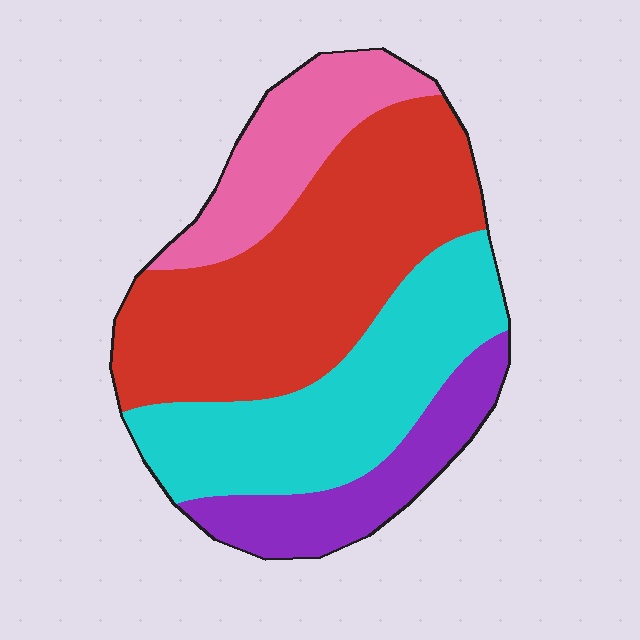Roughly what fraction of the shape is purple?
Purple takes up about one eighth (1/8) of the shape.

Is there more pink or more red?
Red.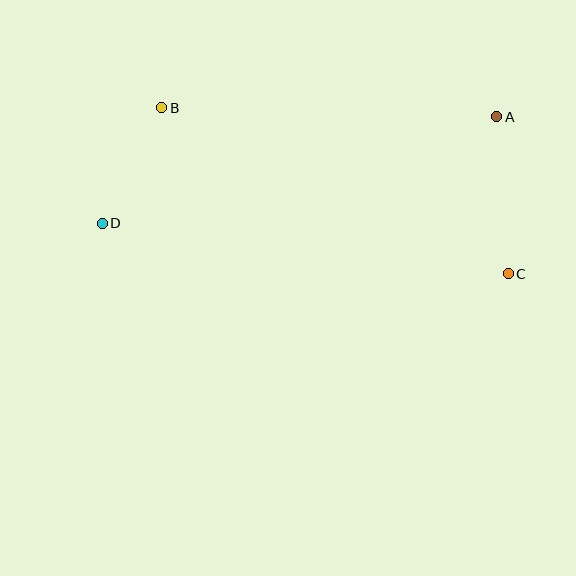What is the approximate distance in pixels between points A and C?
The distance between A and C is approximately 158 pixels.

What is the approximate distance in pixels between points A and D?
The distance between A and D is approximately 408 pixels.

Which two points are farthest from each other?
Points C and D are farthest from each other.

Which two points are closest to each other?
Points B and D are closest to each other.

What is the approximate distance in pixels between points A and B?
The distance between A and B is approximately 335 pixels.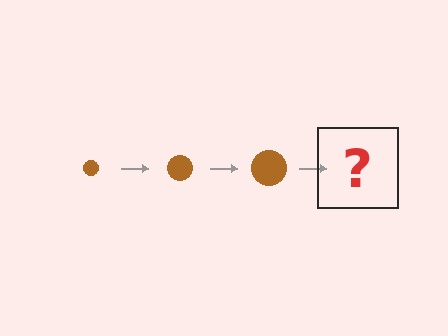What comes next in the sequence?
The next element should be a brown circle, larger than the previous one.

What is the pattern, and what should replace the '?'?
The pattern is that the circle gets progressively larger each step. The '?' should be a brown circle, larger than the previous one.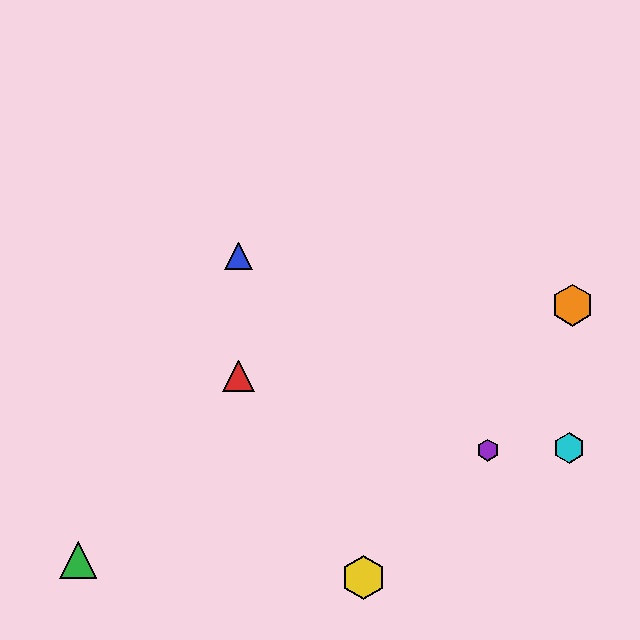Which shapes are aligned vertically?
The red triangle, the blue triangle are aligned vertically.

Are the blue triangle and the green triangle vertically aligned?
No, the blue triangle is at x≈239 and the green triangle is at x≈78.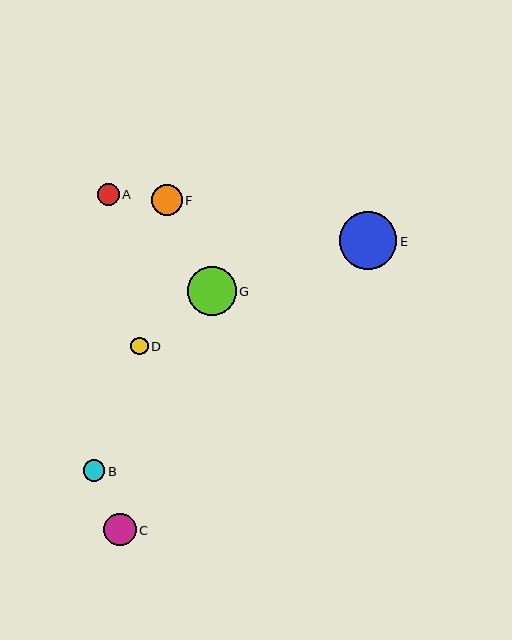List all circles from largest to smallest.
From largest to smallest: E, G, C, F, A, B, D.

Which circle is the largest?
Circle E is the largest with a size of approximately 57 pixels.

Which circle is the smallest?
Circle D is the smallest with a size of approximately 17 pixels.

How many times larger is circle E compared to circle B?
Circle E is approximately 2.7 times the size of circle B.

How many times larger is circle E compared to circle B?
Circle E is approximately 2.7 times the size of circle B.